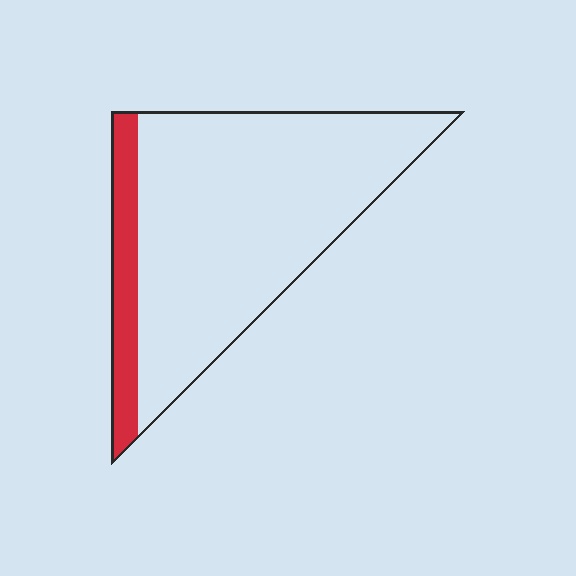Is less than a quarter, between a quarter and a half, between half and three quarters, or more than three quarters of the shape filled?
Less than a quarter.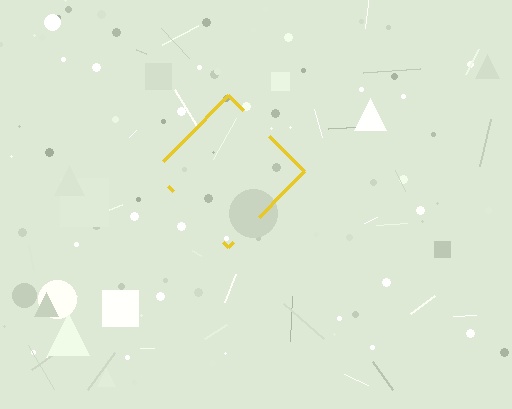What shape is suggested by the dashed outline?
The dashed outline suggests a diamond.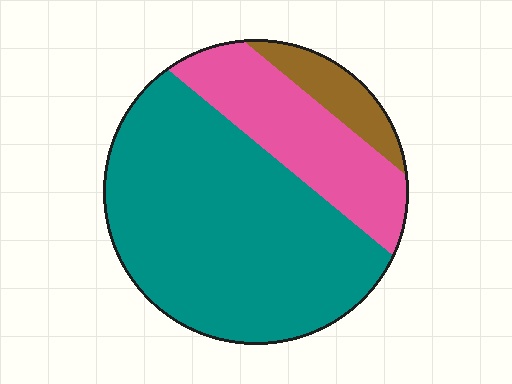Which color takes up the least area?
Brown, at roughly 10%.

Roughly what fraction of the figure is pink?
Pink covers 25% of the figure.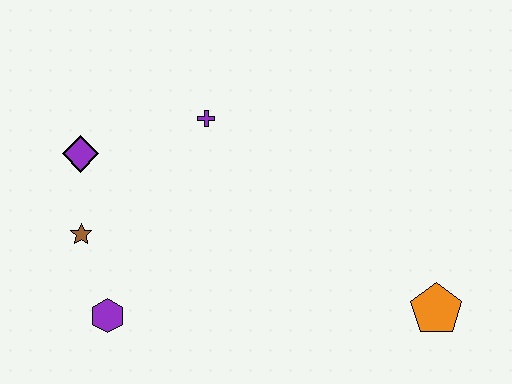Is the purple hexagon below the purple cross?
Yes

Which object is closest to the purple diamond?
The brown star is closest to the purple diamond.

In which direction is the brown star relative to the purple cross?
The brown star is to the left of the purple cross.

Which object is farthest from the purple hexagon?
The orange pentagon is farthest from the purple hexagon.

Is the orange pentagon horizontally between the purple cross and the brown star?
No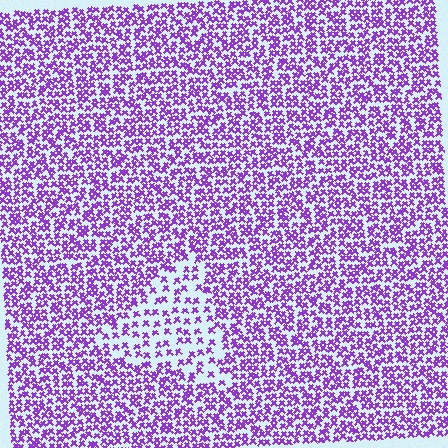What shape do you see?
I see a triangle.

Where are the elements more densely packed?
The elements are more densely packed outside the triangle boundary.